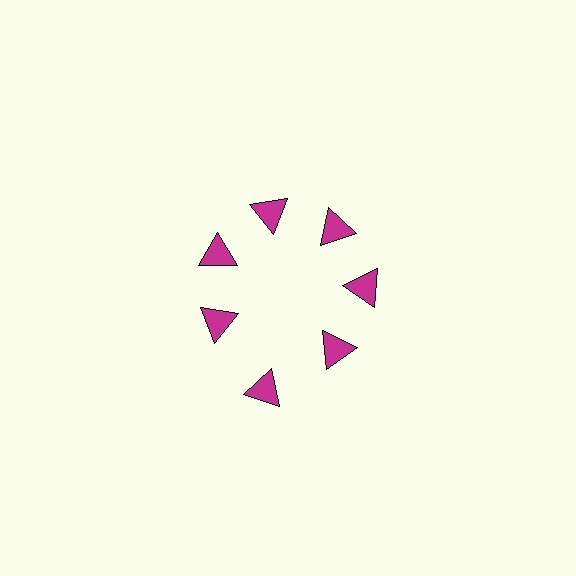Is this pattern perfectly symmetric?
No. The 7 magenta triangles are arranged in a ring, but one element near the 6 o'clock position is pushed outward from the center, breaking the 7-fold rotational symmetry.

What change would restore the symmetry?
The symmetry would be restored by moving it inward, back onto the ring so that all 7 triangles sit at equal angles and equal distance from the center.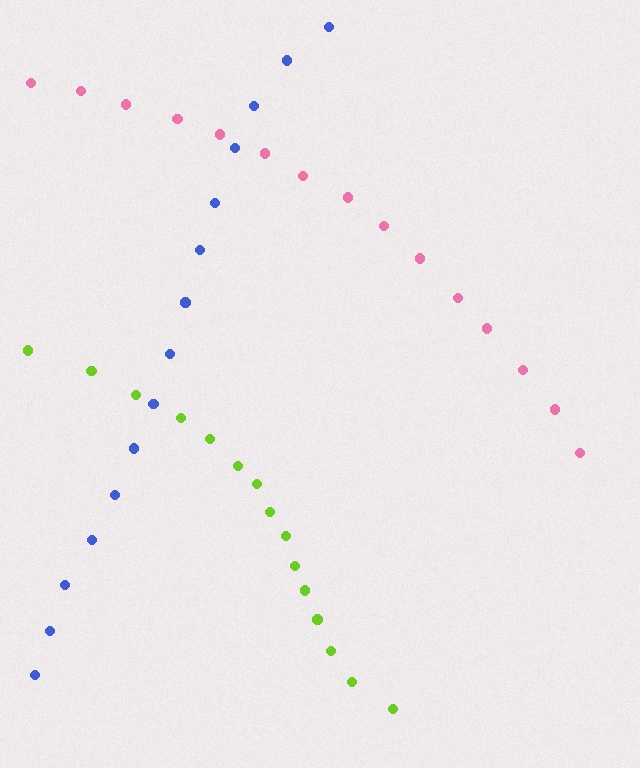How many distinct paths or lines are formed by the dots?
There are 3 distinct paths.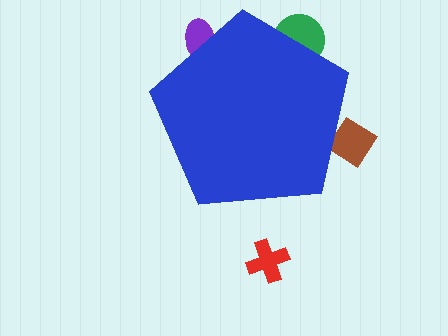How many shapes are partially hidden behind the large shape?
3 shapes are partially hidden.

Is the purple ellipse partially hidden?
Yes, the purple ellipse is partially hidden behind the blue pentagon.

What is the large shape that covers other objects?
A blue pentagon.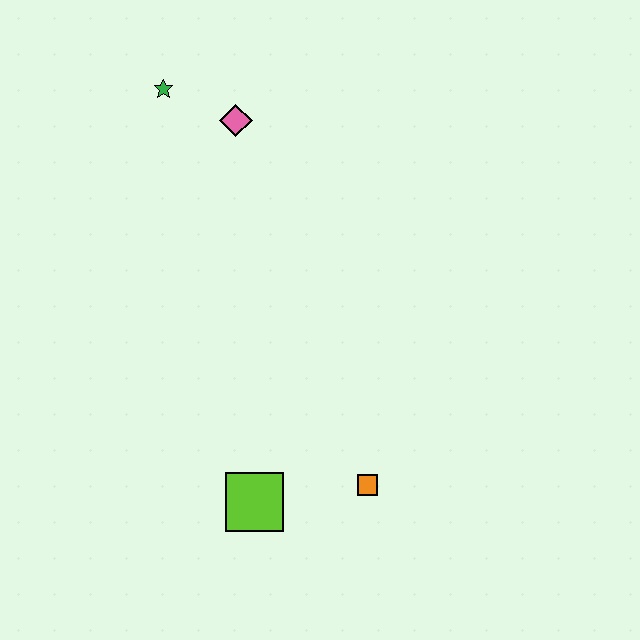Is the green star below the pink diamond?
No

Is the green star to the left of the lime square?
Yes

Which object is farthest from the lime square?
The green star is farthest from the lime square.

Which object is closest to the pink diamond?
The green star is closest to the pink diamond.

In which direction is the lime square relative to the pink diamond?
The lime square is below the pink diamond.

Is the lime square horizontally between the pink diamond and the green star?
No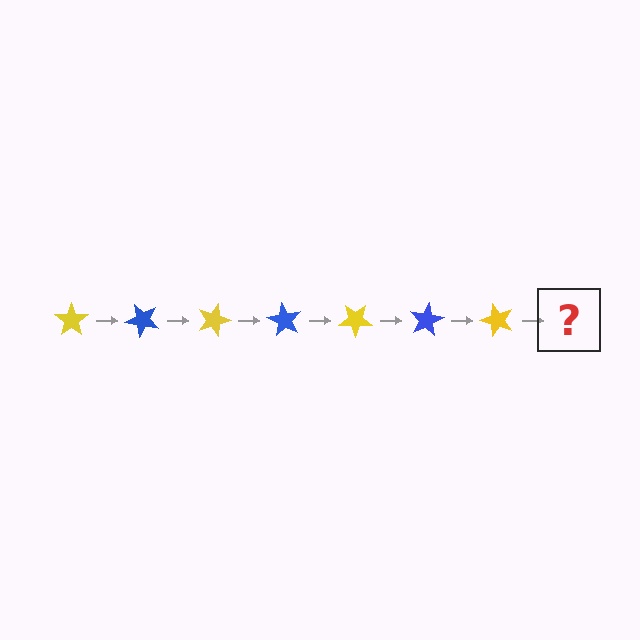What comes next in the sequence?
The next element should be a blue star, rotated 315 degrees from the start.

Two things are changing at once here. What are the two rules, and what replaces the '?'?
The two rules are that it rotates 45 degrees each step and the color cycles through yellow and blue. The '?' should be a blue star, rotated 315 degrees from the start.